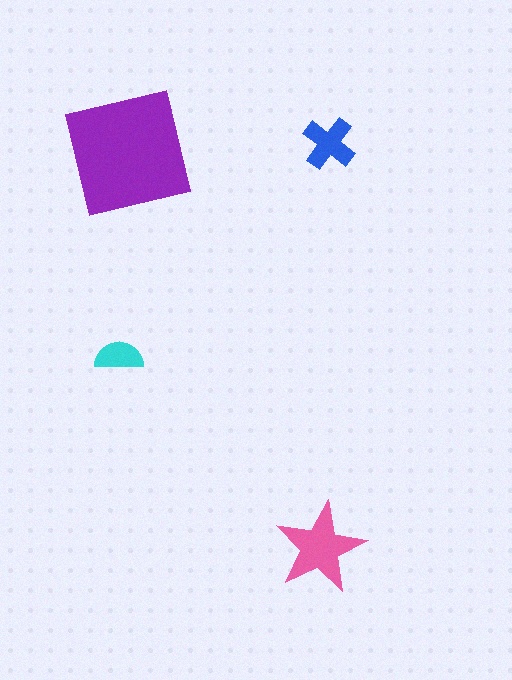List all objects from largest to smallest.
The purple square, the pink star, the blue cross, the cyan semicircle.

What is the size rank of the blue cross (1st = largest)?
3rd.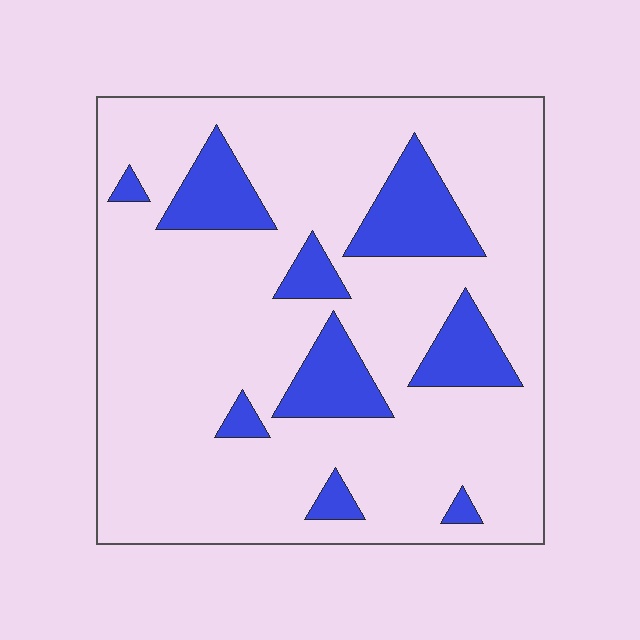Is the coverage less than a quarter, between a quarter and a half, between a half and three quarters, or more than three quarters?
Less than a quarter.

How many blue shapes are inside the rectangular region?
9.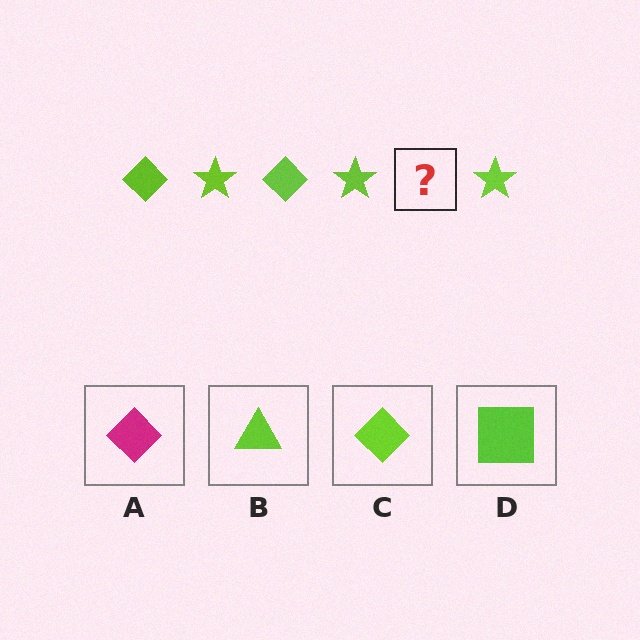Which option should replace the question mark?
Option C.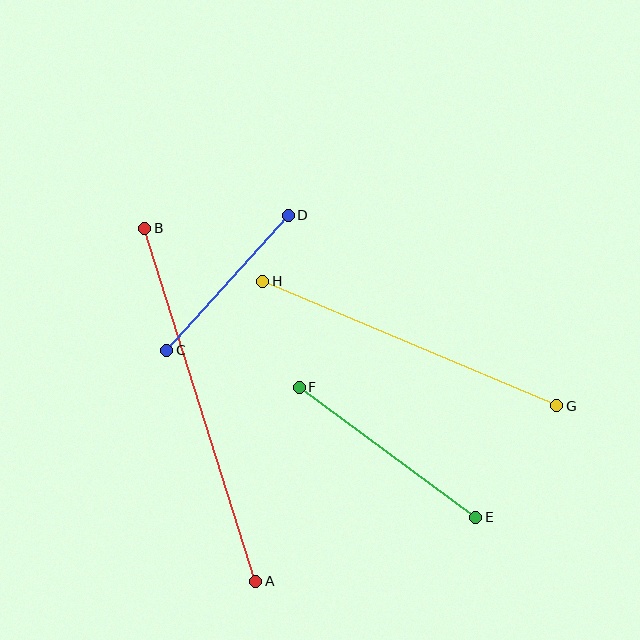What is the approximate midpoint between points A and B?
The midpoint is at approximately (200, 405) pixels.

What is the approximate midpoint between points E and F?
The midpoint is at approximately (388, 452) pixels.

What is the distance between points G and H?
The distance is approximately 319 pixels.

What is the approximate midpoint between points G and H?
The midpoint is at approximately (410, 344) pixels.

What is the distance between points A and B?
The distance is approximately 370 pixels.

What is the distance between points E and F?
The distance is approximately 219 pixels.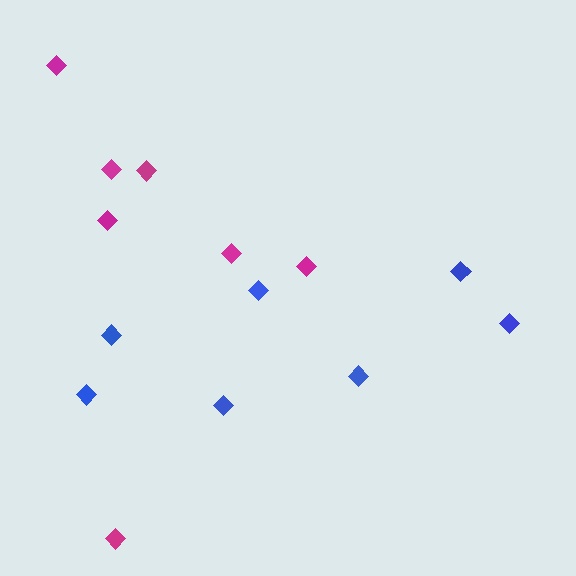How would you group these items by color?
There are 2 groups: one group of magenta diamonds (7) and one group of blue diamonds (7).